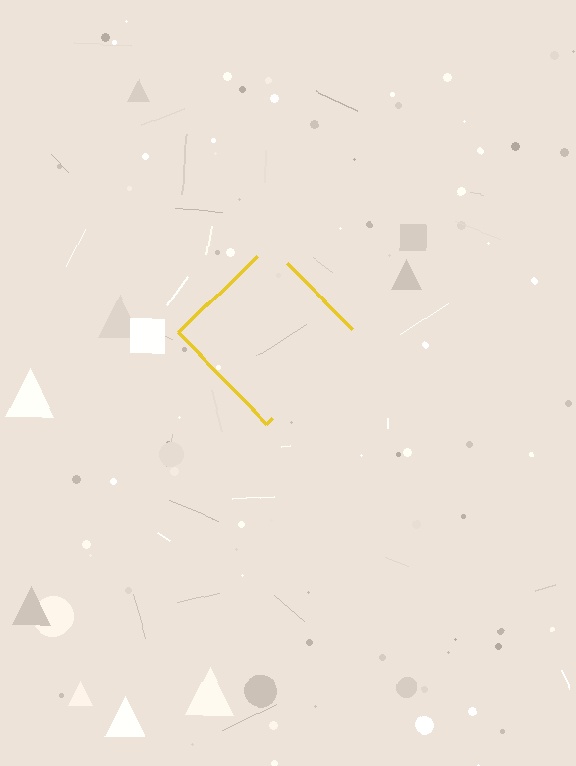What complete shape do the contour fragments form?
The contour fragments form a diamond.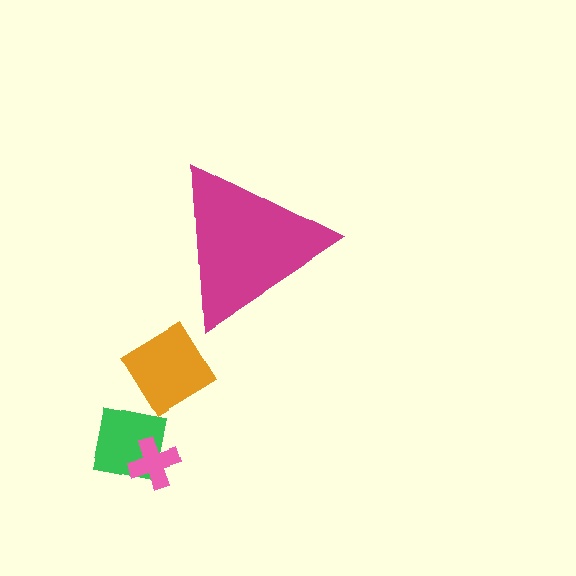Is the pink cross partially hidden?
No, the pink cross is fully visible.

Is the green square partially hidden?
No, the green square is fully visible.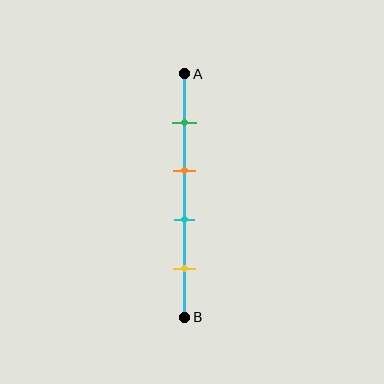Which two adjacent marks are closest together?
The orange and cyan marks are the closest adjacent pair.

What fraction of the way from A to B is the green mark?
The green mark is approximately 20% (0.2) of the way from A to B.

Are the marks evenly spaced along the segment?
Yes, the marks are approximately evenly spaced.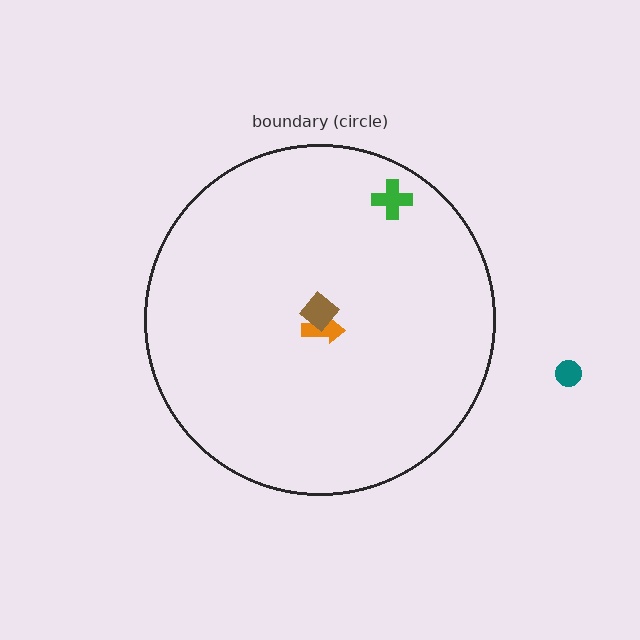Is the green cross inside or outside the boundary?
Inside.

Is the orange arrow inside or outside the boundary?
Inside.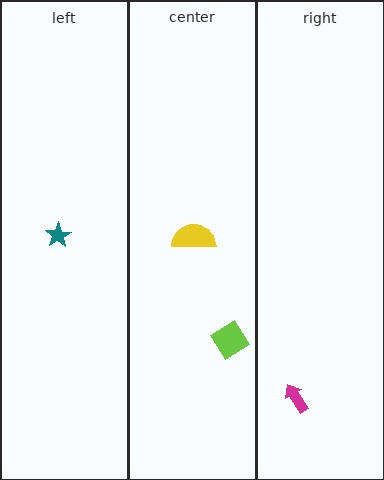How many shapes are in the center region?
2.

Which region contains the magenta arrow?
The right region.